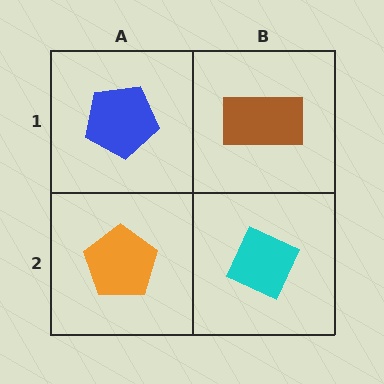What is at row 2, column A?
An orange pentagon.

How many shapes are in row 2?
2 shapes.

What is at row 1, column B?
A brown rectangle.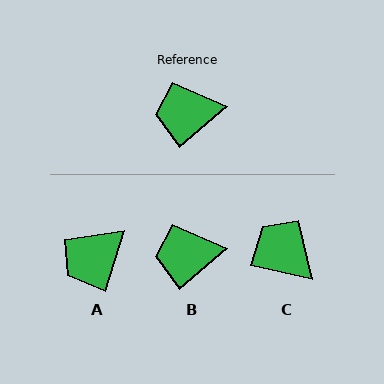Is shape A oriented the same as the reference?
No, it is off by about 33 degrees.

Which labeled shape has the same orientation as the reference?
B.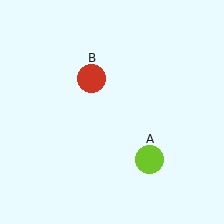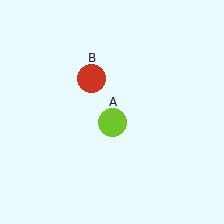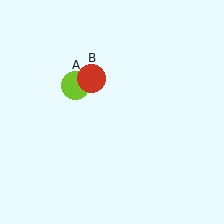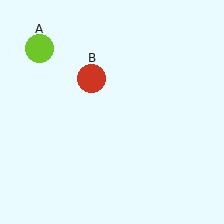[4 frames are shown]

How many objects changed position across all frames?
1 object changed position: lime circle (object A).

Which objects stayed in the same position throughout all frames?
Red circle (object B) remained stationary.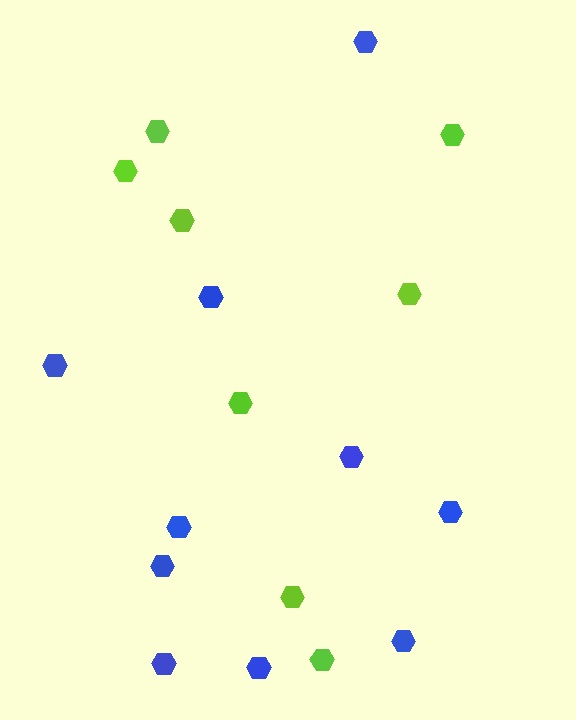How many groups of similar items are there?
There are 2 groups: one group of lime hexagons (8) and one group of blue hexagons (10).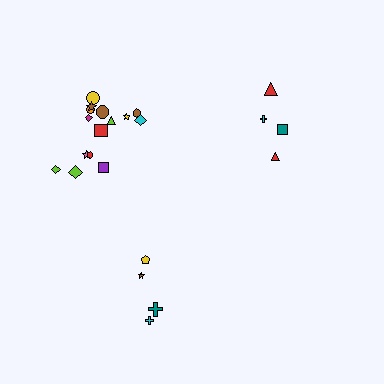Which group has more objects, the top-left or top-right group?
The top-left group.